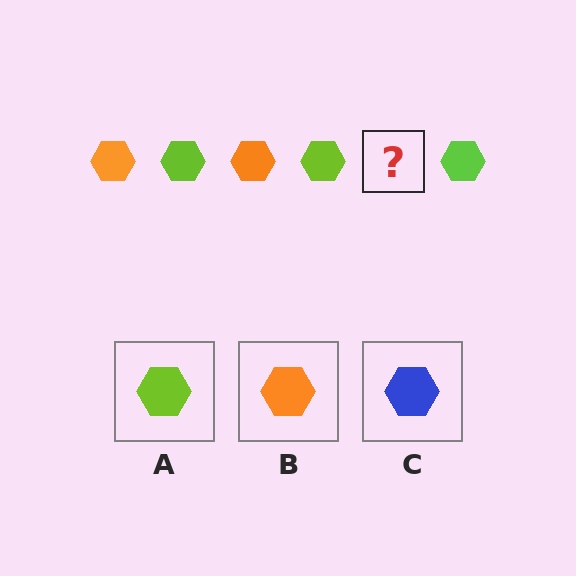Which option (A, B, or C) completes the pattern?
B.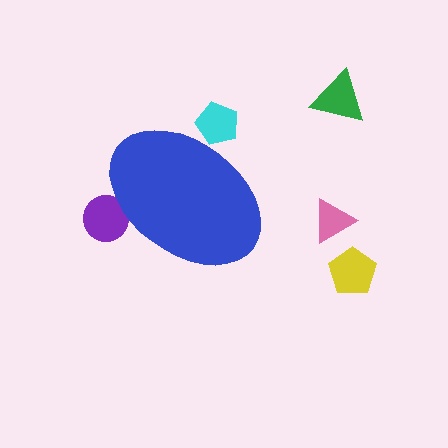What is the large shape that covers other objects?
A blue ellipse.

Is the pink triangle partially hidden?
No, the pink triangle is fully visible.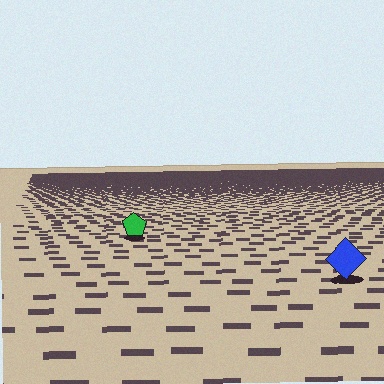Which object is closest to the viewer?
The blue diamond is closest. The texture marks near it are larger and more spread out.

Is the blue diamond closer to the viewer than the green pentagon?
Yes. The blue diamond is closer — you can tell from the texture gradient: the ground texture is coarser near it.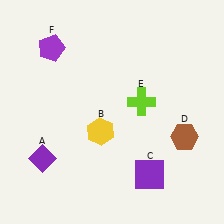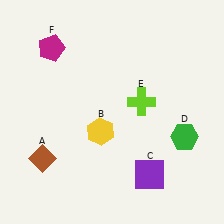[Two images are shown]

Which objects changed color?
A changed from purple to brown. D changed from brown to green. F changed from purple to magenta.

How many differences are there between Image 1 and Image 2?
There are 3 differences between the two images.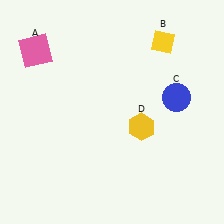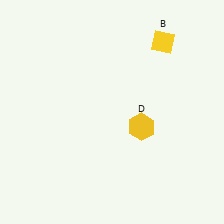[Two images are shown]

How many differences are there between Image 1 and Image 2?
There are 2 differences between the two images.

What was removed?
The blue circle (C), the pink square (A) were removed in Image 2.